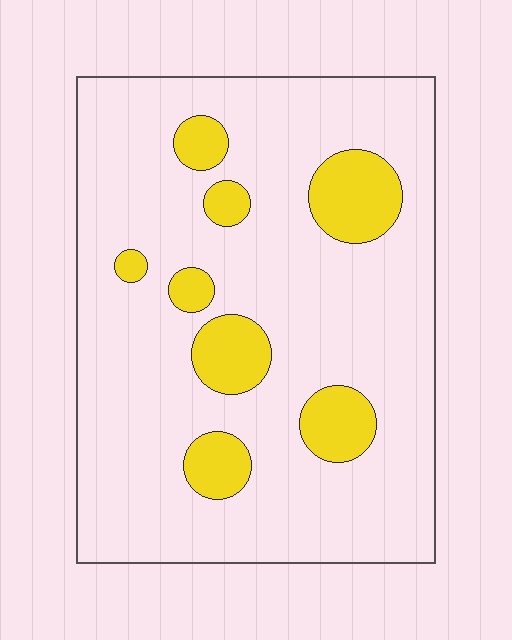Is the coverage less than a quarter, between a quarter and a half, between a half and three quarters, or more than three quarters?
Less than a quarter.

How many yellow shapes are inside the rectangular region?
8.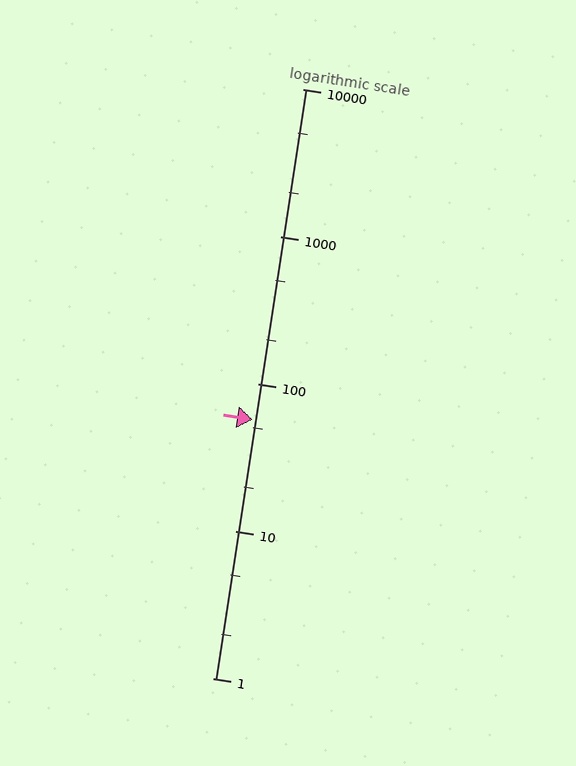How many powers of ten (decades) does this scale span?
The scale spans 4 decades, from 1 to 10000.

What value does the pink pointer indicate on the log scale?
The pointer indicates approximately 57.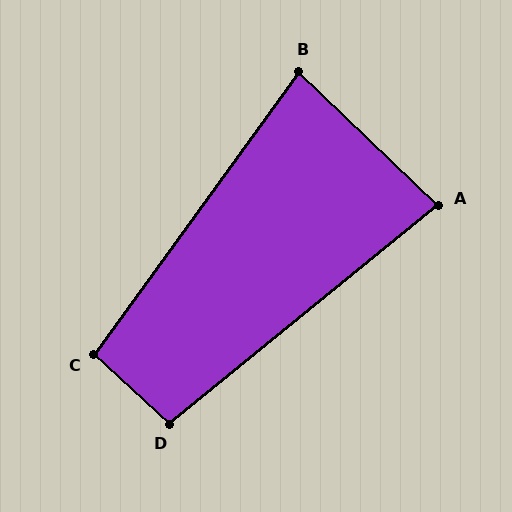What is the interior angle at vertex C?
Approximately 97 degrees (obtuse).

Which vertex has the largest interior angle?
D, at approximately 98 degrees.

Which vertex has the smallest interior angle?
B, at approximately 82 degrees.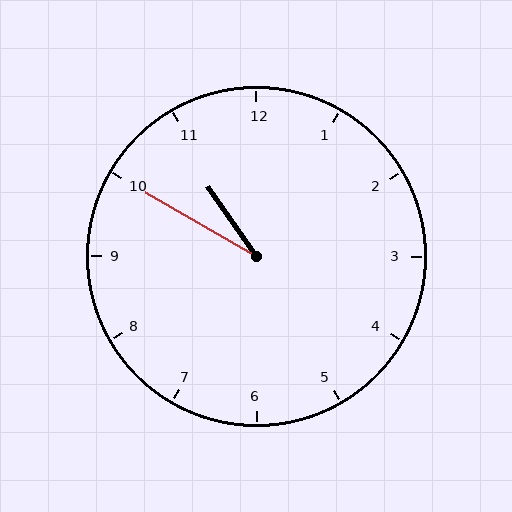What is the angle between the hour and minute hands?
Approximately 25 degrees.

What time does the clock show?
10:50.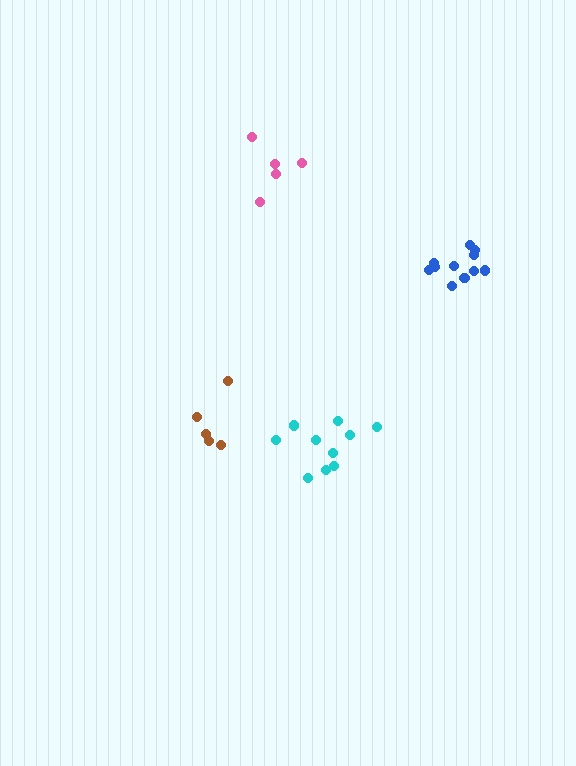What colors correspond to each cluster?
The clusters are colored: cyan, blue, pink, brown.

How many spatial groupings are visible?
There are 4 spatial groupings.